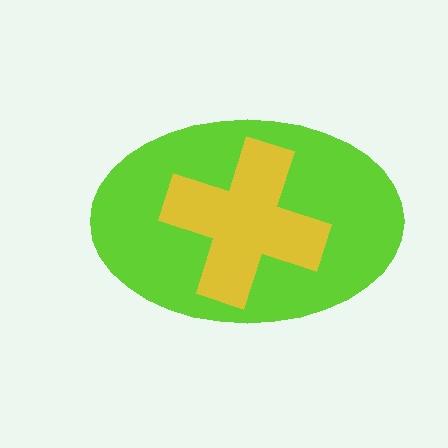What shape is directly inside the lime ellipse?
The yellow cross.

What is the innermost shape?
The yellow cross.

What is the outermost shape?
The lime ellipse.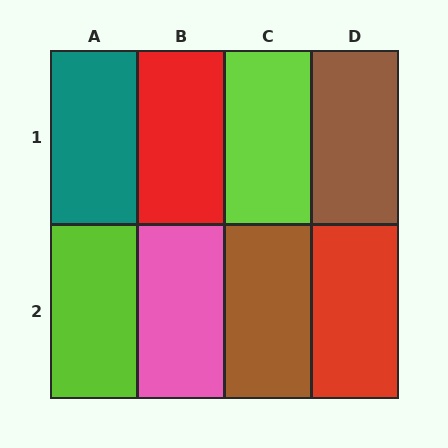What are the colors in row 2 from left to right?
Lime, pink, brown, red.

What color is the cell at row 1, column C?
Lime.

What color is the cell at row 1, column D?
Brown.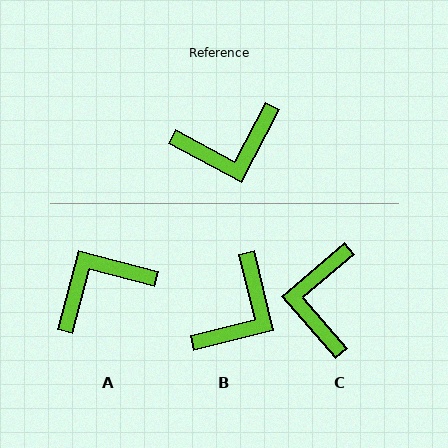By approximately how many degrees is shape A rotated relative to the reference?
Approximately 167 degrees clockwise.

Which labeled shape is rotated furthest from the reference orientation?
A, about 167 degrees away.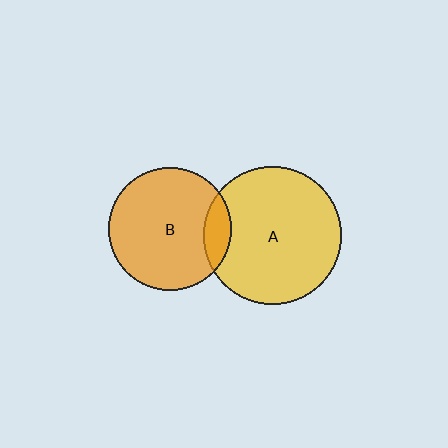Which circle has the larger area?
Circle A (yellow).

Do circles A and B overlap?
Yes.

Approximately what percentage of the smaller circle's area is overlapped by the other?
Approximately 15%.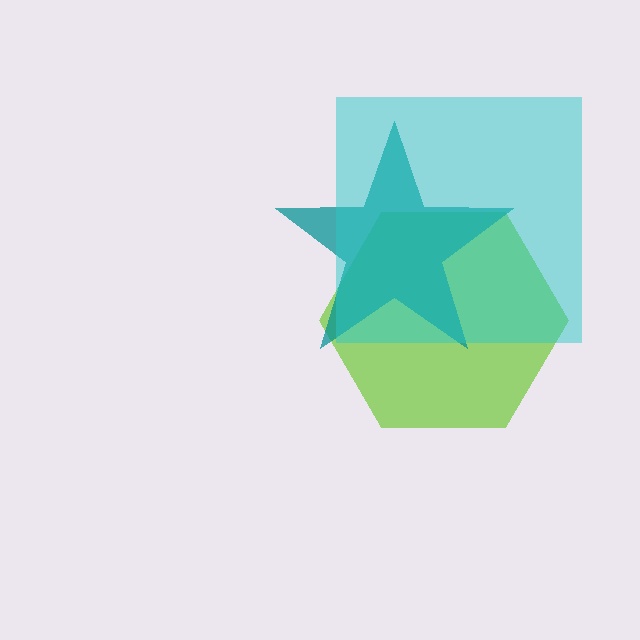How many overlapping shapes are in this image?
There are 3 overlapping shapes in the image.